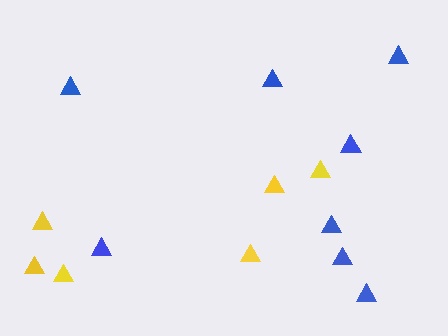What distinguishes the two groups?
There are 2 groups: one group of blue triangles (8) and one group of yellow triangles (6).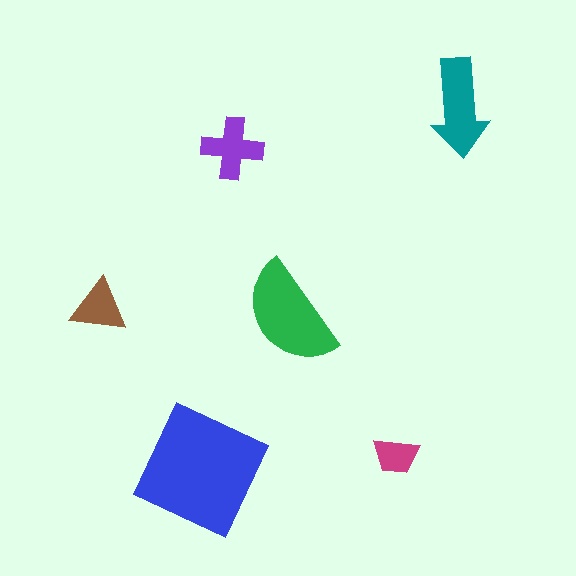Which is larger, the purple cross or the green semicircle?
The green semicircle.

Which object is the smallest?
The magenta trapezoid.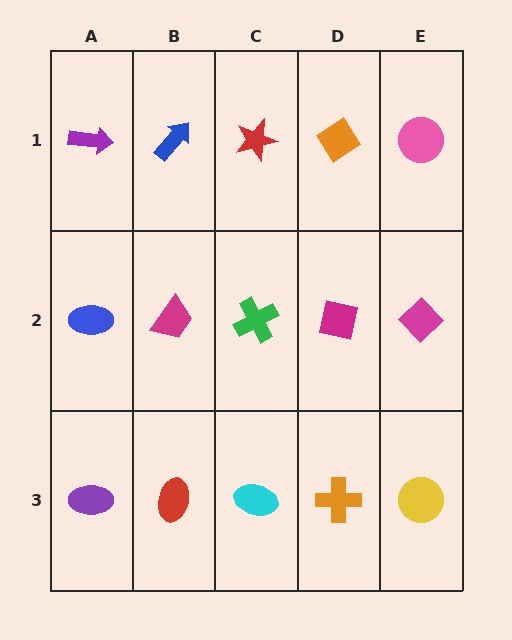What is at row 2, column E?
A magenta diamond.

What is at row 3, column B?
A red ellipse.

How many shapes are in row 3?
5 shapes.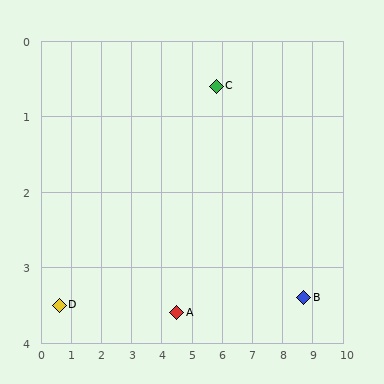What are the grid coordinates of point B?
Point B is at approximately (8.7, 3.4).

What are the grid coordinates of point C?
Point C is at approximately (5.8, 0.6).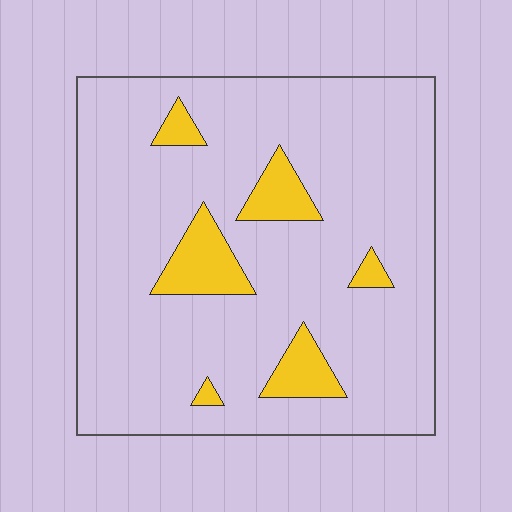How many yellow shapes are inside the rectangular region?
6.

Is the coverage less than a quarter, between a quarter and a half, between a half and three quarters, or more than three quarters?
Less than a quarter.